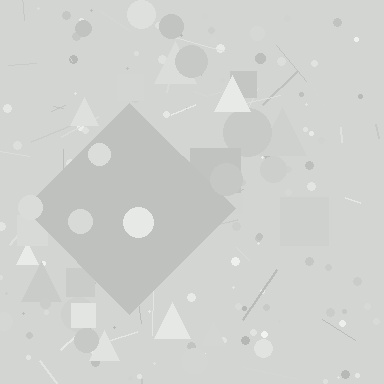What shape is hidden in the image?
A diamond is hidden in the image.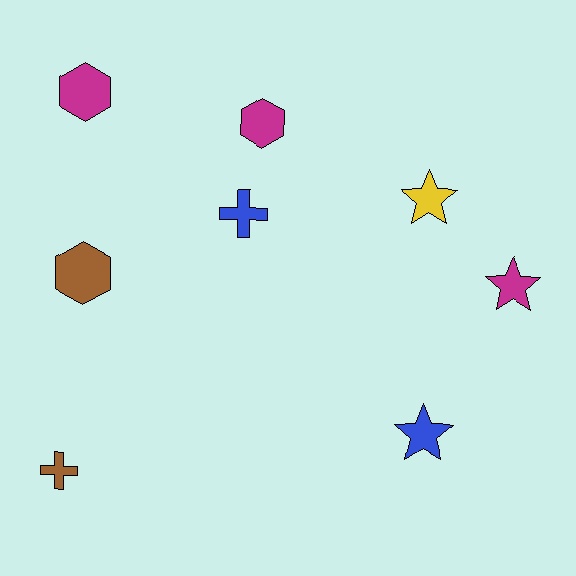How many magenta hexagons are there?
There are 2 magenta hexagons.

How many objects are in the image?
There are 8 objects.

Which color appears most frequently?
Magenta, with 3 objects.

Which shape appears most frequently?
Hexagon, with 3 objects.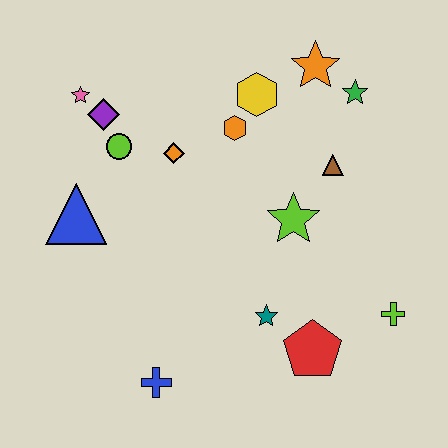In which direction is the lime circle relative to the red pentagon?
The lime circle is above the red pentagon.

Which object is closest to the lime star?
The brown triangle is closest to the lime star.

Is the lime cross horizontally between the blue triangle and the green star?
No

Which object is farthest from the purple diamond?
The lime cross is farthest from the purple diamond.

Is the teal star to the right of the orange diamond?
Yes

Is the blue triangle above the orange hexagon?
No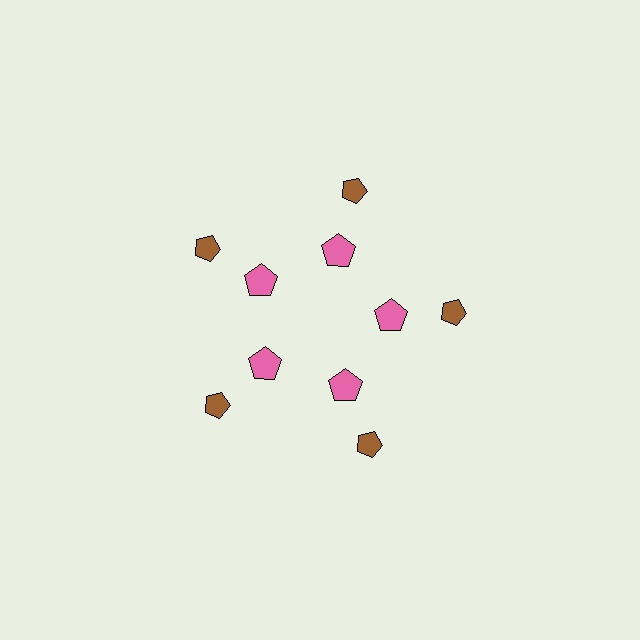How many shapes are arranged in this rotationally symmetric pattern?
There are 10 shapes, arranged in 5 groups of 2.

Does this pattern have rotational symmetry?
Yes, this pattern has 5-fold rotational symmetry. It looks the same after rotating 72 degrees around the center.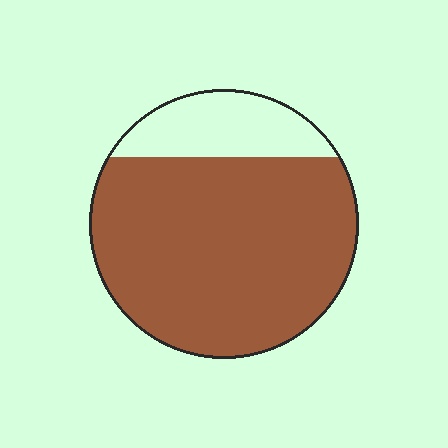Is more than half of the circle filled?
Yes.